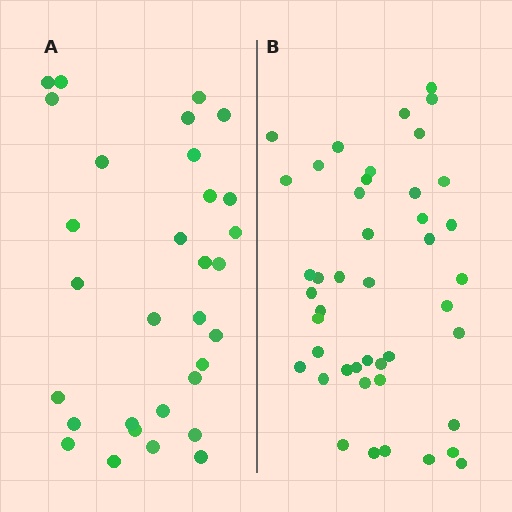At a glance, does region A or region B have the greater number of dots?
Region B (the right region) has more dots.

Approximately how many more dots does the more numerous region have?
Region B has approximately 15 more dots than region A.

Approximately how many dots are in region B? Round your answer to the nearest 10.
About 40 dots. (The exact count is 44, which rounds to 40.)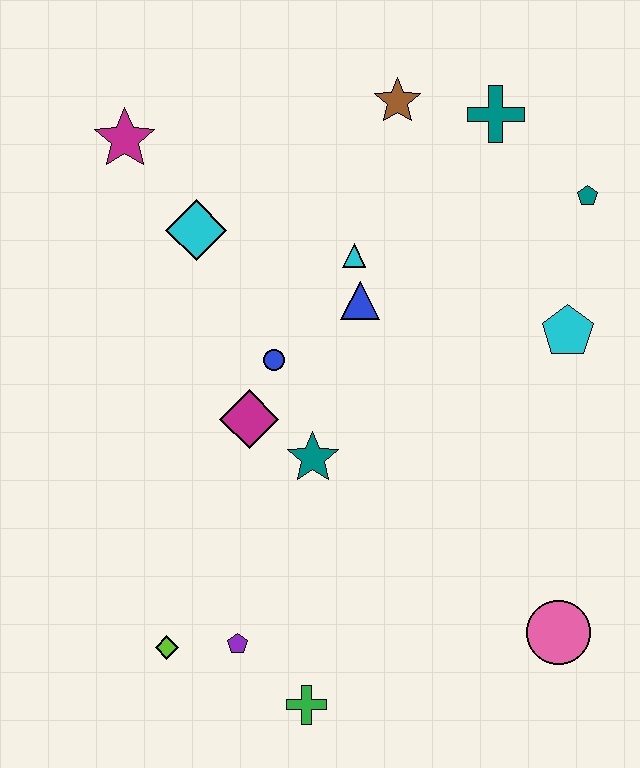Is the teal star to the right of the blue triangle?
No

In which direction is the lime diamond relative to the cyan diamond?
The lime diamond is below the cyan diamond.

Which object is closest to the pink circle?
The green cross is closest to the pink circle.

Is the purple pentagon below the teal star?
Yes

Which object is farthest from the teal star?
The teal cross is farthest from the teal star.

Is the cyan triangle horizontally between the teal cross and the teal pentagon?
No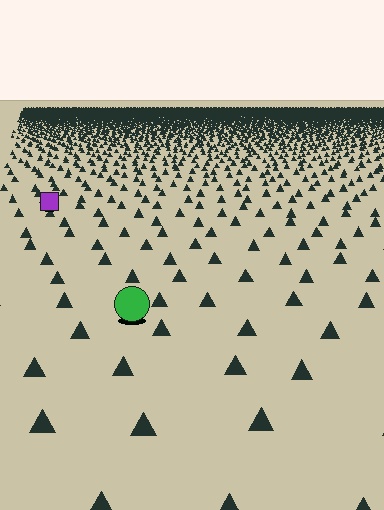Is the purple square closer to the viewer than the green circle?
No. The green circle is closer — you can tell from the texture gradient: the ground texture is coarser near it.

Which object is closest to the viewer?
The green circle is closest. The texture marks near it are larger and more spread out.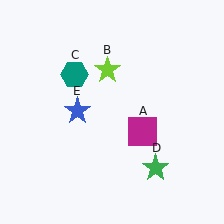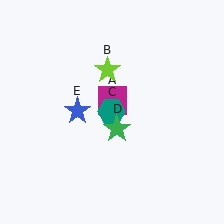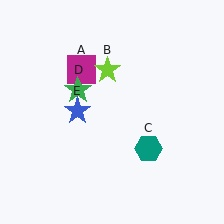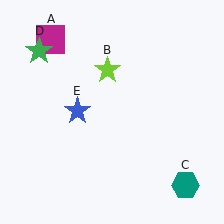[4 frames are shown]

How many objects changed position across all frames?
3 objects changed position: magenta square (object A), teal hexagon (object C), green star (object D).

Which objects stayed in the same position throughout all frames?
Lime star (object B) and blue star (object E) remained stationary.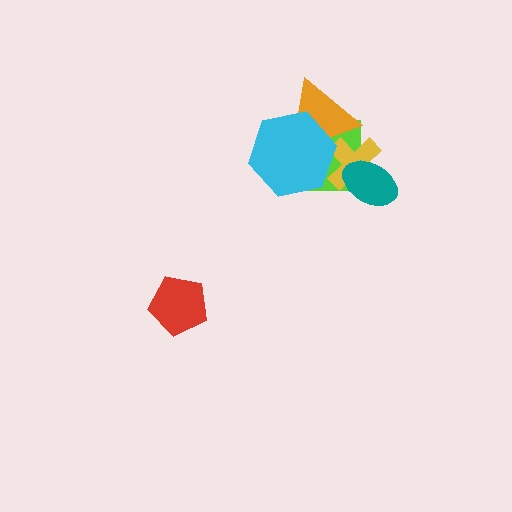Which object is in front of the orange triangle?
The cyan hexagon is in front of the orange triangle.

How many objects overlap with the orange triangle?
3 objects overlap with the orange triangle.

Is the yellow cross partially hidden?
Yes, it is partially covered by another shape.